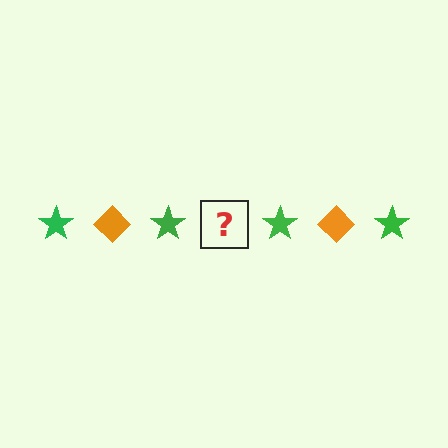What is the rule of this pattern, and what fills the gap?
The rule is that the pattern alternates between green star and orange diamond. The gap should be filled with an orange diamond.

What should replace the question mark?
The question mark should be replaced with an orange diamond.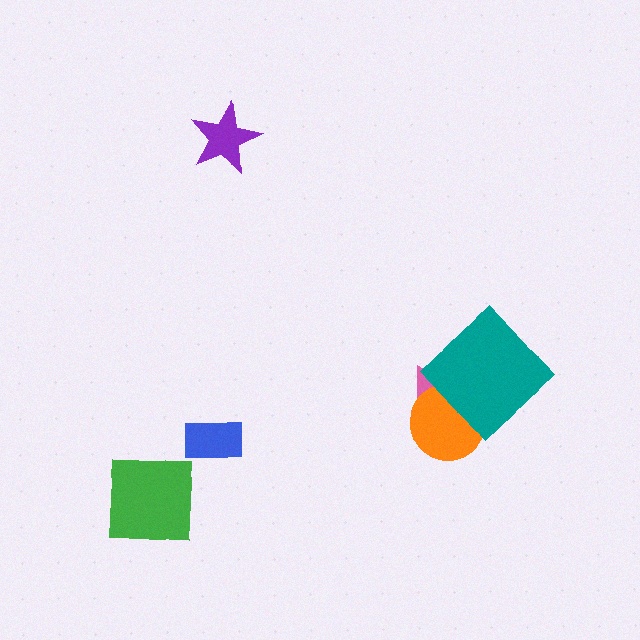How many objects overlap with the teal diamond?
2 objects overlap with the teal diamond.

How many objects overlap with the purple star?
0 objects overlap with the purple star.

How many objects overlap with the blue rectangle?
0 objects overlap with the blue rectangle.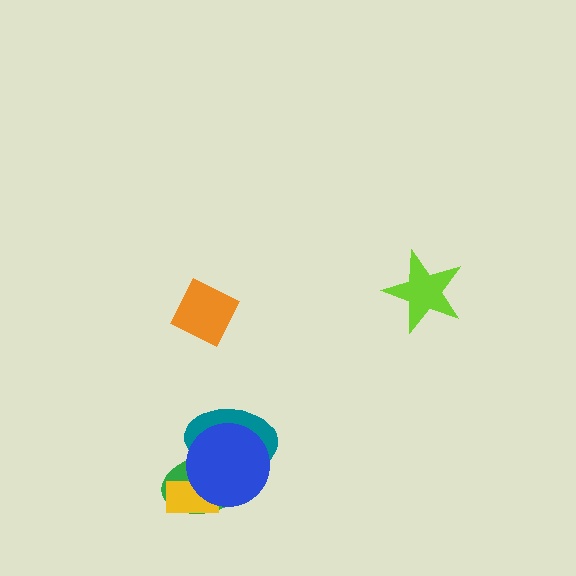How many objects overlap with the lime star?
0 objects overlap with the lime star.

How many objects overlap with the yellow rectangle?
2 objects overlap with the yellow rectangle.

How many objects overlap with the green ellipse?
3 objects overlap with the green ellipse.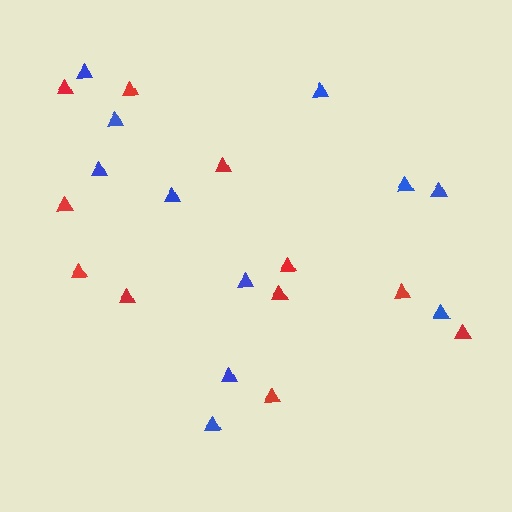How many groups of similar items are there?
There are 2 groups: one group of blue triangles (11) and one group of red triangles (11).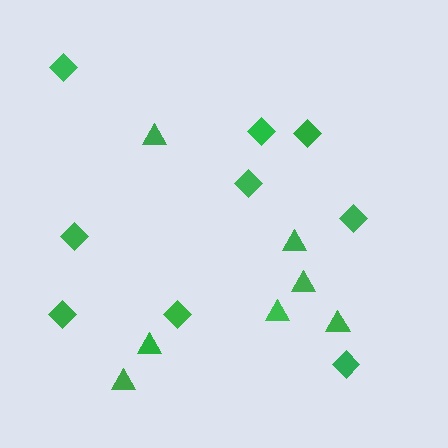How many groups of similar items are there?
There are 2 groups: one group of diamonds (9) and one group of triangles (7).